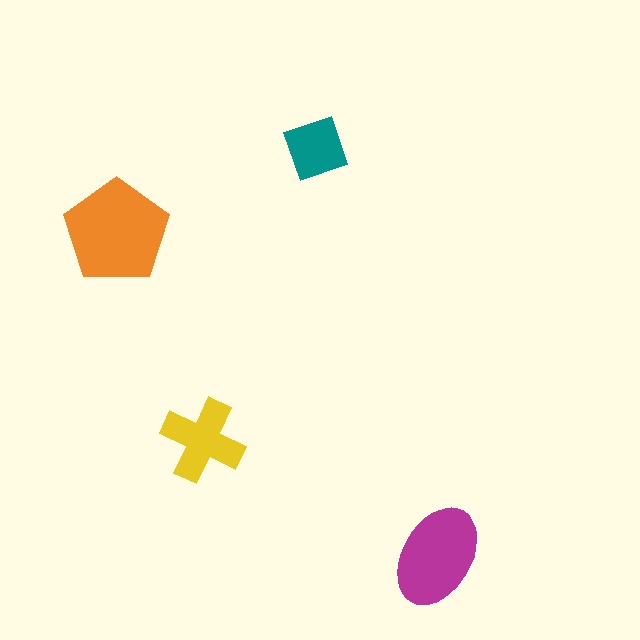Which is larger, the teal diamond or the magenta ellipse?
The magenta ellipse.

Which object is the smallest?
The teal diamond.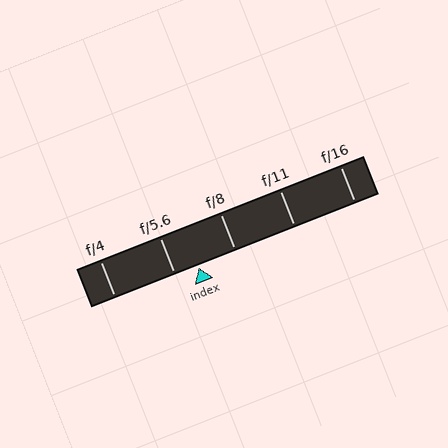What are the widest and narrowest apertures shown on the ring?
The widest aperture shown is f/4 and the narrowest is f/16.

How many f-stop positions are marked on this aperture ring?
There are 5 f-stop positions marked.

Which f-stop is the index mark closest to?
The index mark is closest to f/5.6.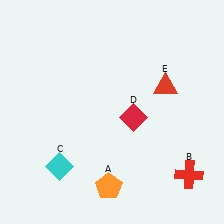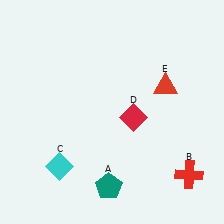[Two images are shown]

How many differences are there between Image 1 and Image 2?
There is 1 difference between the two images.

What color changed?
The pentagon (A) changed from orange in Image 1 to teal in Image 2.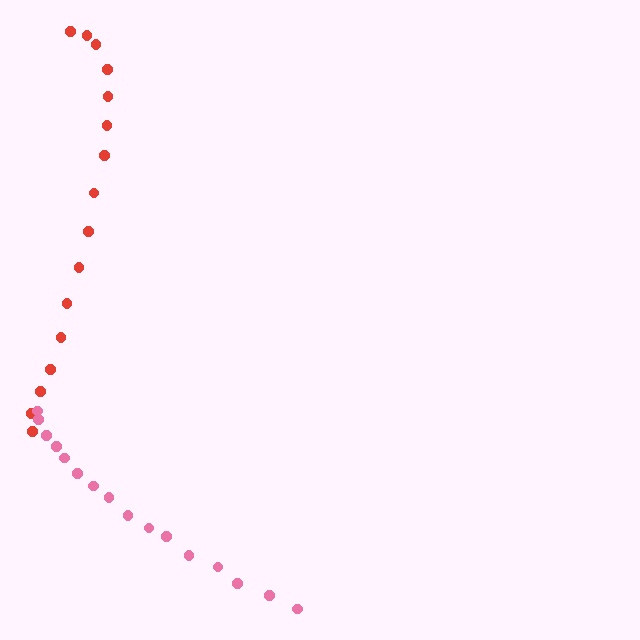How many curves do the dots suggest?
There are 2 distinct paths.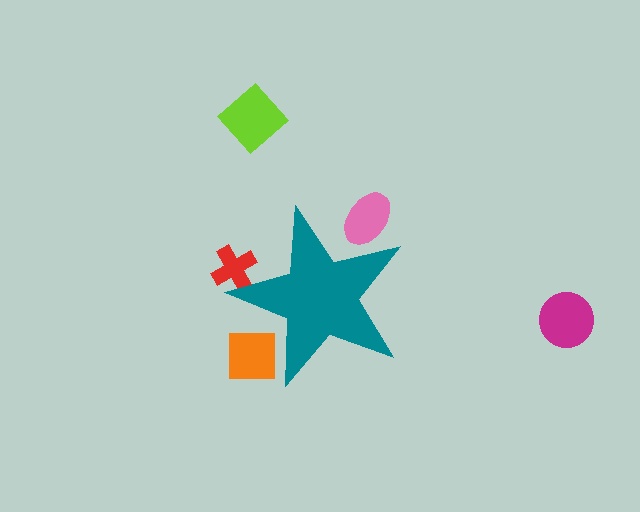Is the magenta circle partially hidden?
No, the magenta circle is fully visible.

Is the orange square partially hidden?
Yes, the orange square is partially hidden behind the teal star.